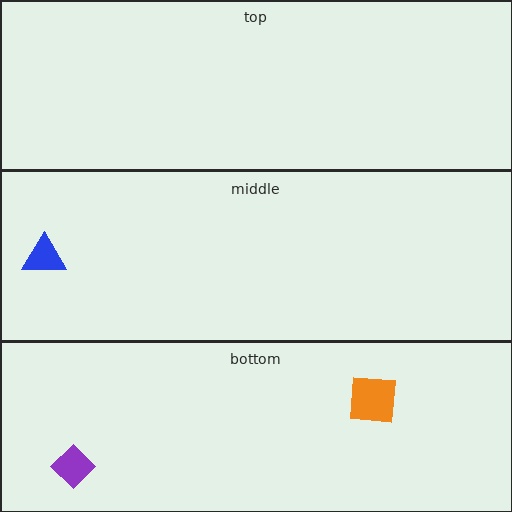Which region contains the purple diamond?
The bottom region.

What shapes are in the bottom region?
The purple diamond, the orange square.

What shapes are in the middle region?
The blue triangle.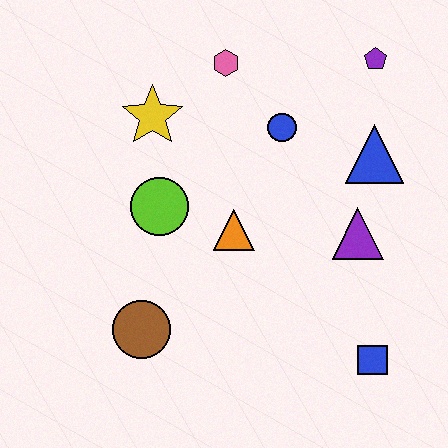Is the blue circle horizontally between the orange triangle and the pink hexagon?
No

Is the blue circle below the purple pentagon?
Yes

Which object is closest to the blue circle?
The pink hexagon is closest to the blue circle.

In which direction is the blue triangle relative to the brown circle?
The blue triangle is to the right of the brown circle.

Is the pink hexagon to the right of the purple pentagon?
No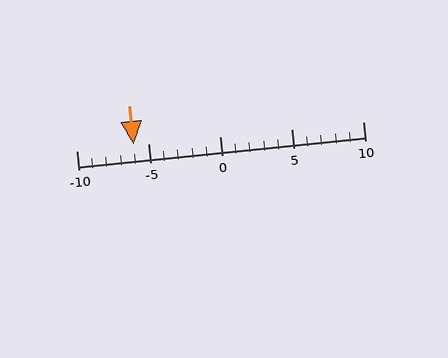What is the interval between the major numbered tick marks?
The major tick marks are spaced 5 units apart.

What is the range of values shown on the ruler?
The ruler shows values from -10 to 10.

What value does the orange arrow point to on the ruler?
The orange arrow points to approximately -6.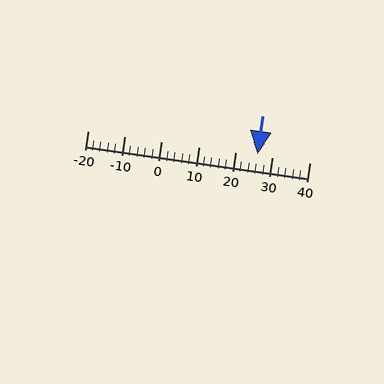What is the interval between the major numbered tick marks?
The major tick marks are spaced 10 units apart.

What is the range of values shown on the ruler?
The ruler shows values from -20 to 40.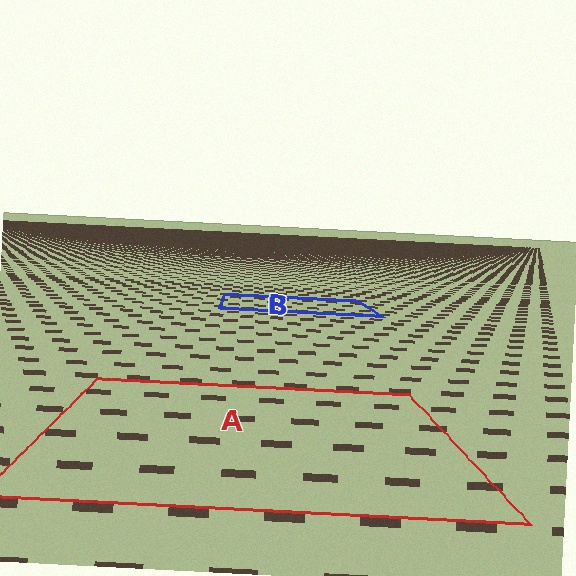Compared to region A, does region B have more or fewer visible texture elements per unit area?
Region B has more texture elements per unit area — they are packed more densely because it is farther away.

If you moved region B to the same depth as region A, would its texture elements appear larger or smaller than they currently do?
They would appear larger. At a closer depth, the same texture elements are projected at a bigger on-screen size.